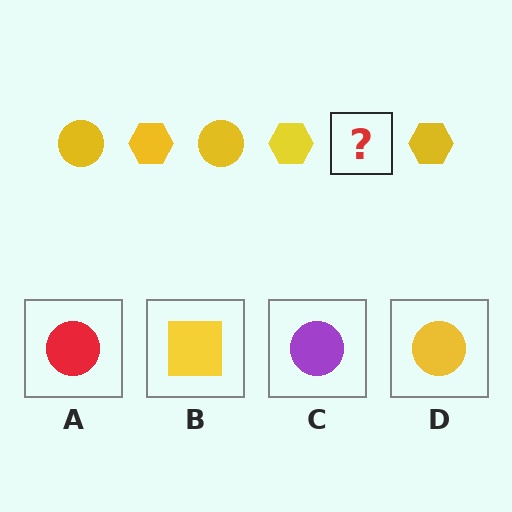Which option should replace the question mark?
Option D.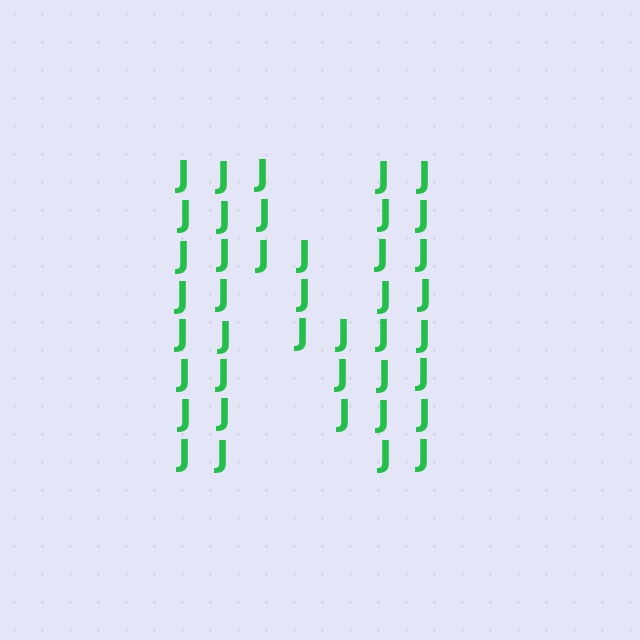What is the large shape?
The large shape is the letter N.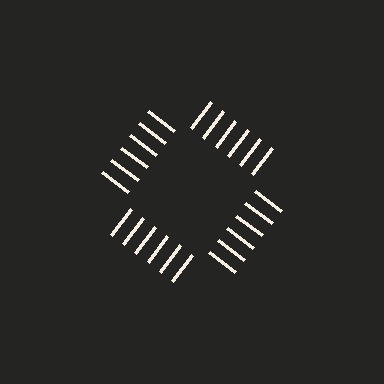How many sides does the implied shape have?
4 sides — the line-ends trace a square.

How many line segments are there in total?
24 — 6 along each of the 4 edges.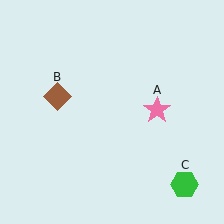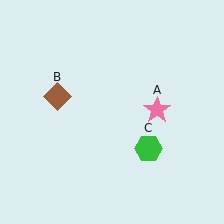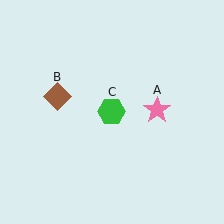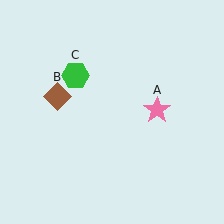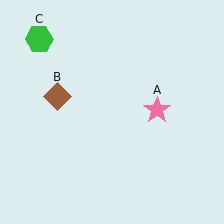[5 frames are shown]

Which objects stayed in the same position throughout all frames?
Pink star (object A) and brown diamond (object B) remained stationary.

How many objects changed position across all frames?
1 object changed position: green hexagon (object C).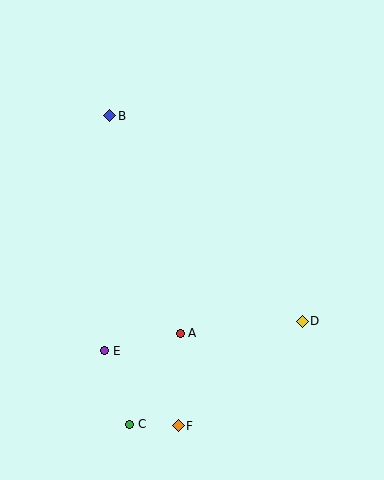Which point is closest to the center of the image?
Point A at (180, 333) is closest to the center.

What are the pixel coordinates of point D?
Point D is at (302, 321).